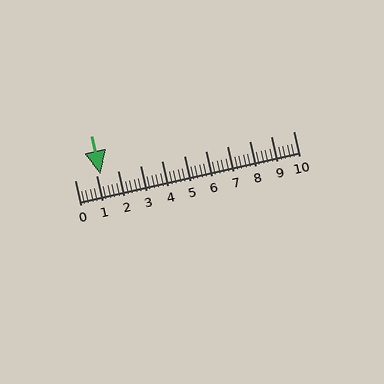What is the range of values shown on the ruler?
The ruler shows values from 0 to 10.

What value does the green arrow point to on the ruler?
The green arrow points to approximately 1.2.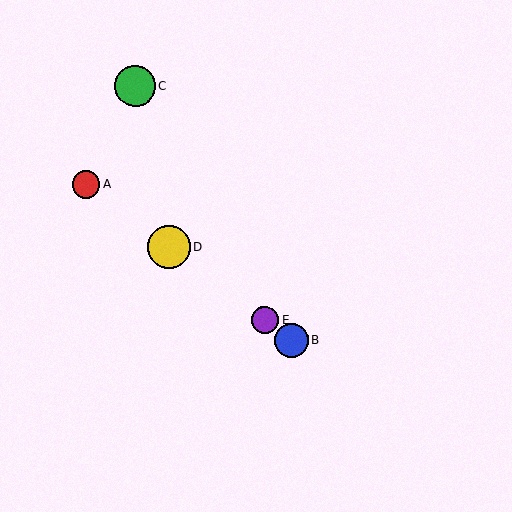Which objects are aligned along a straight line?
Objects A, B, D, E are aligned along a straight line.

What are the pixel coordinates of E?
Object E is at (265, 320).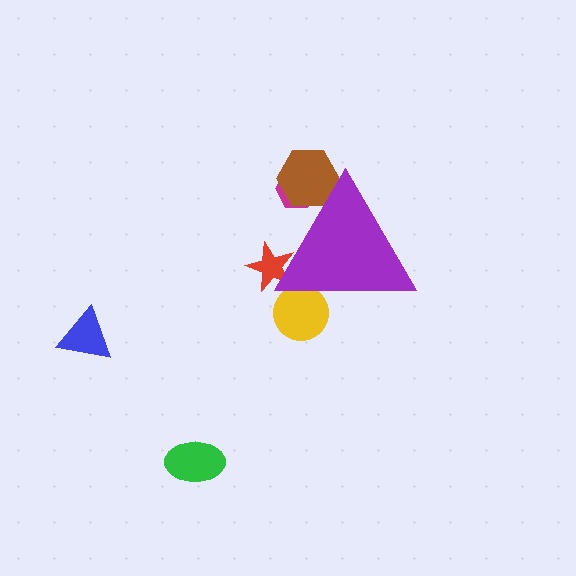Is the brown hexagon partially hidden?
Yes, the brown hexagon is partially hidden behind the purple triangle.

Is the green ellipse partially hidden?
No, the green ellipse is fully visible.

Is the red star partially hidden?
Yes, the red star is partially hidden behind the purple triangle.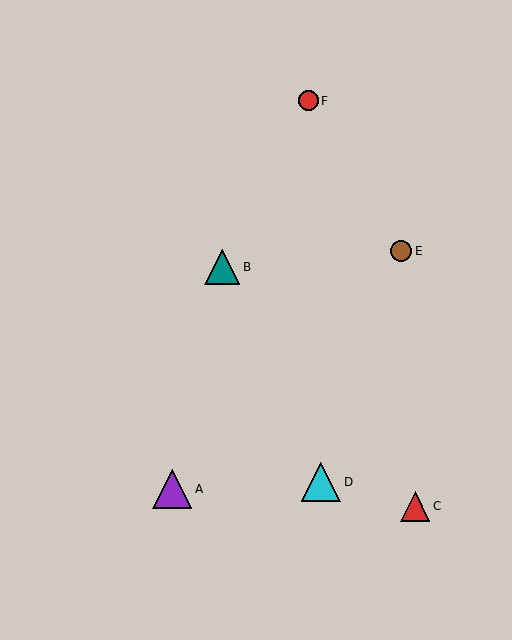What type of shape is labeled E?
Shape E is a brown circle.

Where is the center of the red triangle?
The center of the red triangle is at (415, 506).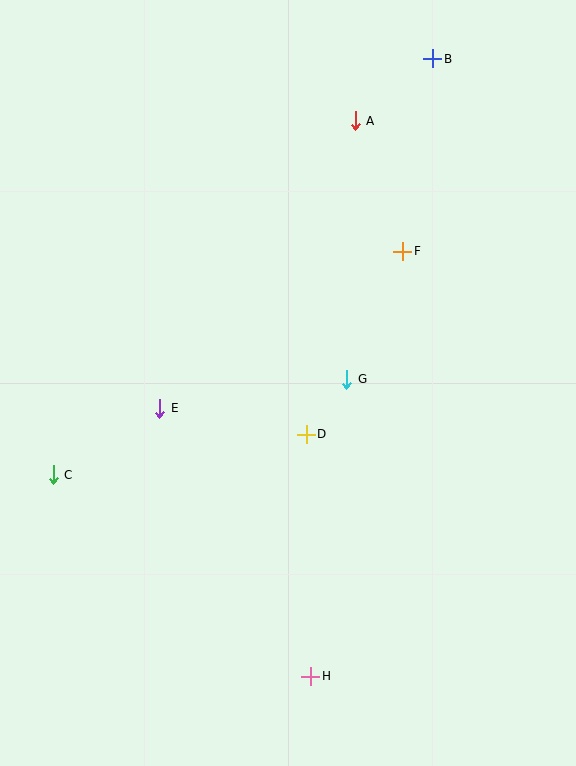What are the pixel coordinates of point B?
Point B is at (433, 59).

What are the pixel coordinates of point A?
Point A is at (355, 121).